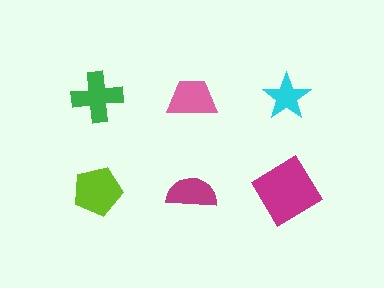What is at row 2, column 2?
A magenta semicircle.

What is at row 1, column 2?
A pink trapezoid.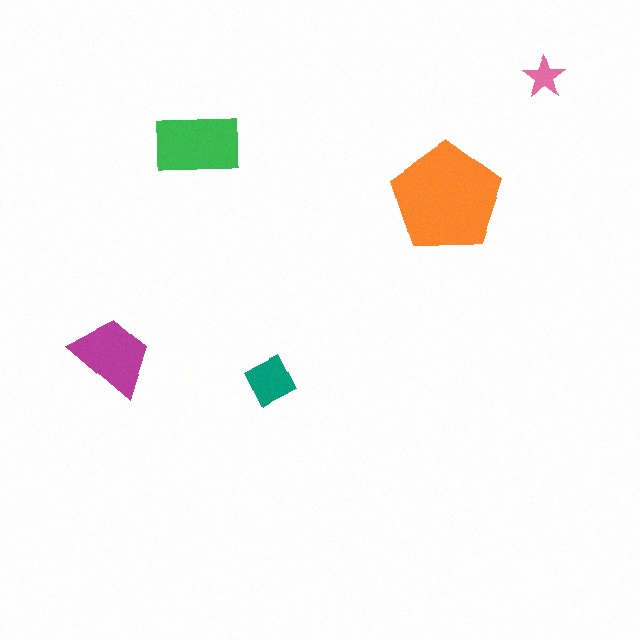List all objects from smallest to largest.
The pink star, the teal diamond, the magenta trapezoid, the green rectangle, the orange pentagon.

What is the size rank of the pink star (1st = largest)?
5th.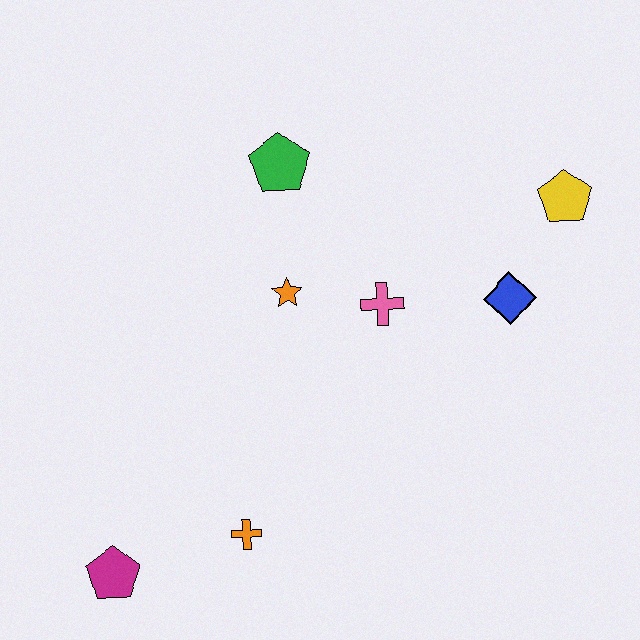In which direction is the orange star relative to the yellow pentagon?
The orange star is to the left of the yellow pentagon.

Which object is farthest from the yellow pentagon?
The magenta pentagon is farthest from the yellow pentagon.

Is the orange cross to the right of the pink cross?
No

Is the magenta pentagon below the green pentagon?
Yes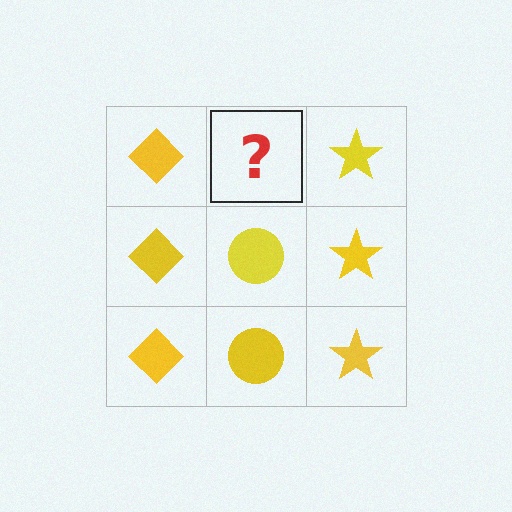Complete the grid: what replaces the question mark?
The question mark should be replaced with a yellow circle.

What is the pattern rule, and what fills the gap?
The rule is that each column has a consistent shape. The gap should be filled with a yellow circle.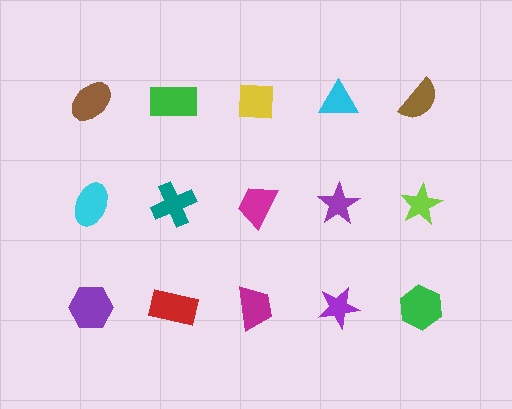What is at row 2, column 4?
A purple star.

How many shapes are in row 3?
5 shapes.